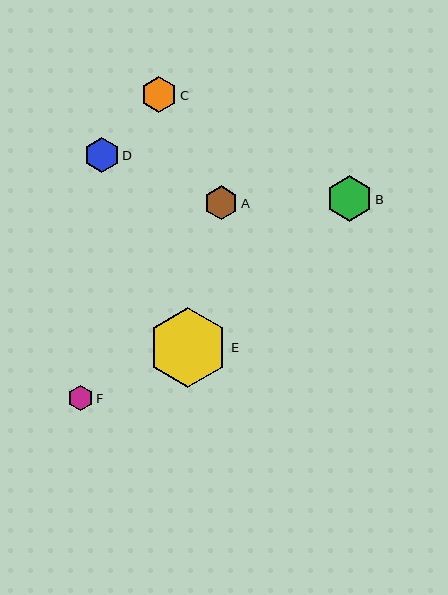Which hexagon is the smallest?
Hexagon F is the smallest with a size of approximately 25 pixels.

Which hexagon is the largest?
Hexagon E is the largest with a size of approximately 80 pixels.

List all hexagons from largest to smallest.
From largest to smallest: E, B, C, D, A, F.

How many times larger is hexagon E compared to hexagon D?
Hexagon E is approximately 2.3 times the size of hexagon D.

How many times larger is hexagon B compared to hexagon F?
Hexagon B is approximately 1.8 times the size of hexagon F.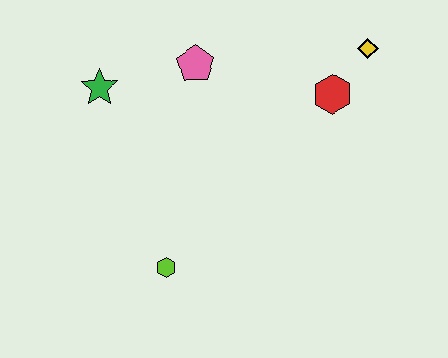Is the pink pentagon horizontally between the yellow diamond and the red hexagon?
No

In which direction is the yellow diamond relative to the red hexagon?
The yellow diamond is above the red hexagon.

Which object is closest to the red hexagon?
The yellow diamond is closest to the red hexagon.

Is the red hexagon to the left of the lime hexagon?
No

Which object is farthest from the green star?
The yellow diamond is farthest from the green star.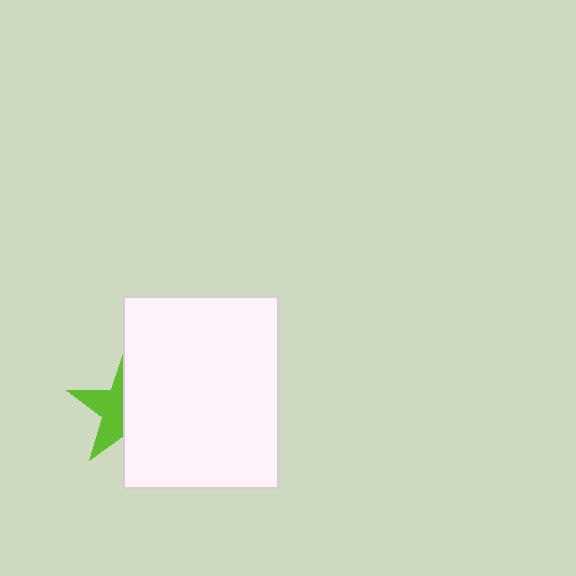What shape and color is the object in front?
The object in front is a white rectangle.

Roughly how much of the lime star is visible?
About half of it is visible (roughly 45%).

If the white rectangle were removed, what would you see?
You would see the complete lime star.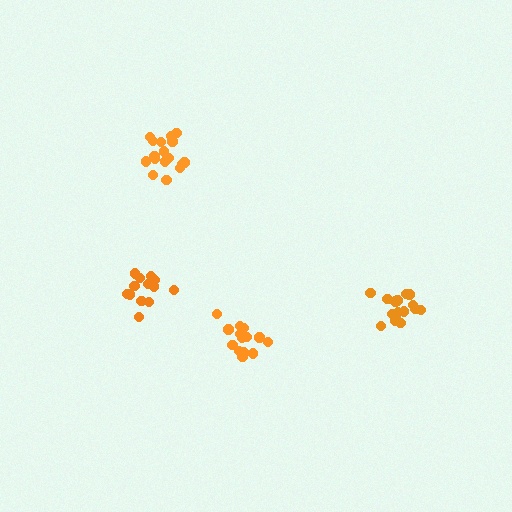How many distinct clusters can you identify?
There are 4 distinct clusters.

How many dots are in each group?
Group 1: 13 dots, Group 2: 18 dots, Group 3: 16 dots, Group 4: 14 dots (61 total).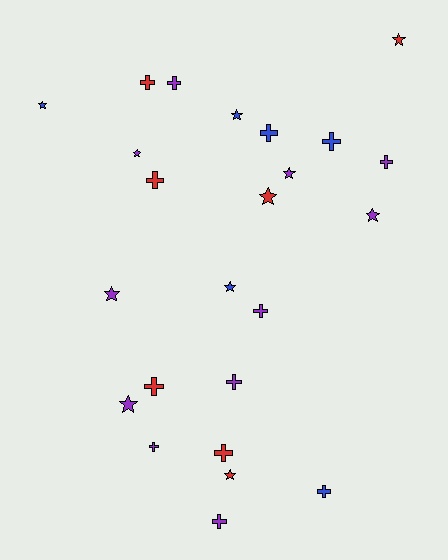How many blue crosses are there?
There are 3 blue crosses.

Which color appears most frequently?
Purple, with 11 objects.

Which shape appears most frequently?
Cross, with 13 objects.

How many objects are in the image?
There are 24 objects.